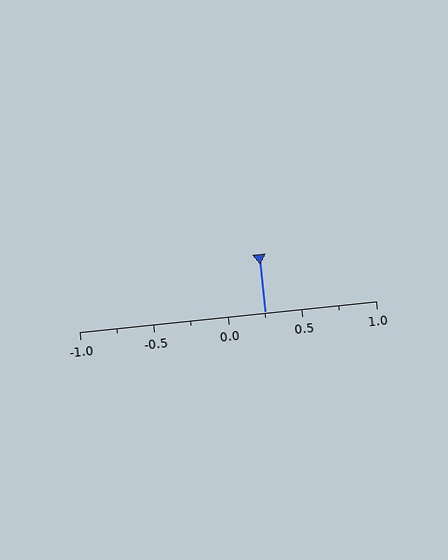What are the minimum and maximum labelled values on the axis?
The axis runs from -1.0 to 1.0.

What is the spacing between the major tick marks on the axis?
The major ticks are spaced 0.5 apart.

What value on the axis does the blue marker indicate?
The marker indicates approximately 0.25.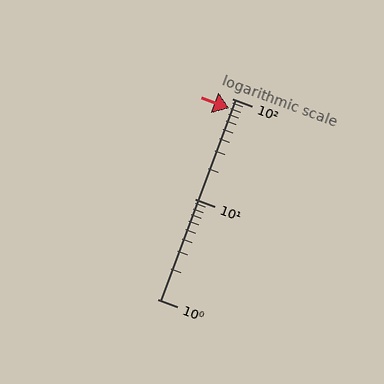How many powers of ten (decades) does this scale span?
The scale spans 2 decades, from 1 to 100.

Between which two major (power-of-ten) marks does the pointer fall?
The pointer is between 10 and 100.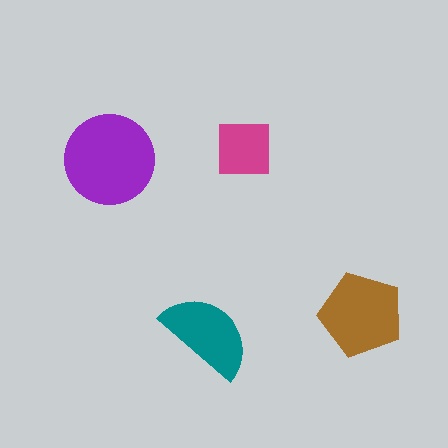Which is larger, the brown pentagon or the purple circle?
The purple circle.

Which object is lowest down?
The teal semicircle is bottommost.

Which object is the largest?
The purple circle.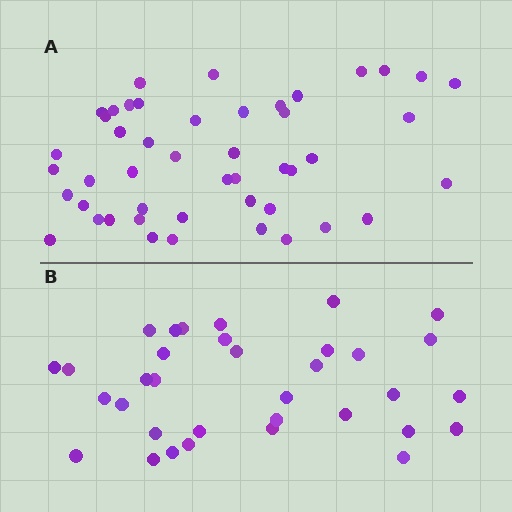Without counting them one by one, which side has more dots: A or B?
Region A (the top region) has more dots.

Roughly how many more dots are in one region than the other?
Region A has approximately 15 more dots than region B.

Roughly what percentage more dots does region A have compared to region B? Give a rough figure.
About 40% more.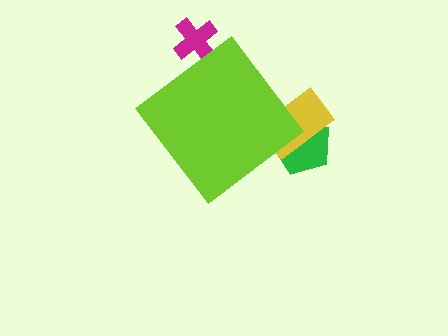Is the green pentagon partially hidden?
Yes, the green pentagon is partially hidden behind the lime diamond.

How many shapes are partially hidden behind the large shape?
3 shapes are partially hidden.